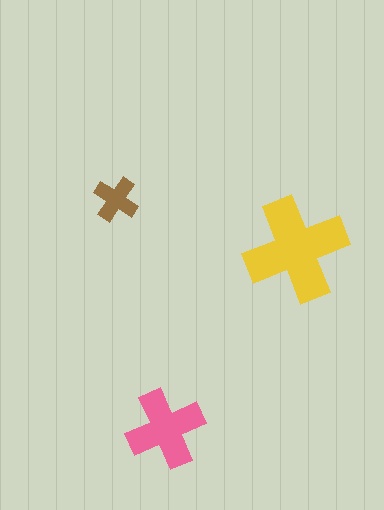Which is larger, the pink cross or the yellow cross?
The yellow one.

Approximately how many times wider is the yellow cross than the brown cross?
About 2.5 times wider.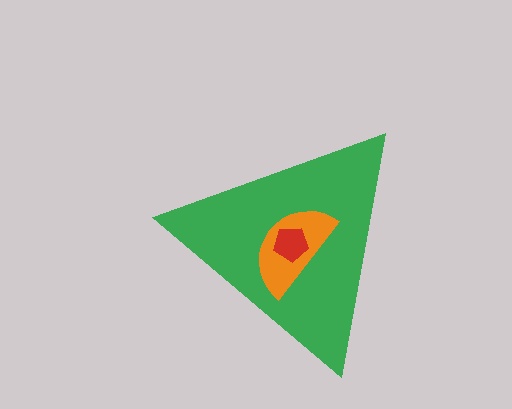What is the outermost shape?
The green triangle.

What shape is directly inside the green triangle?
The orange semicircle.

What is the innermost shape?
The red pentagon.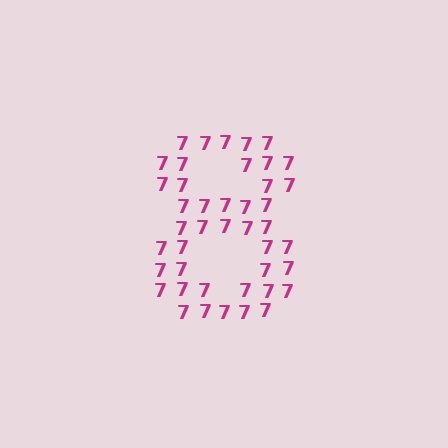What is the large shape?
The large shape is the digit 8.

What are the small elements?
The small elements are digit 7's.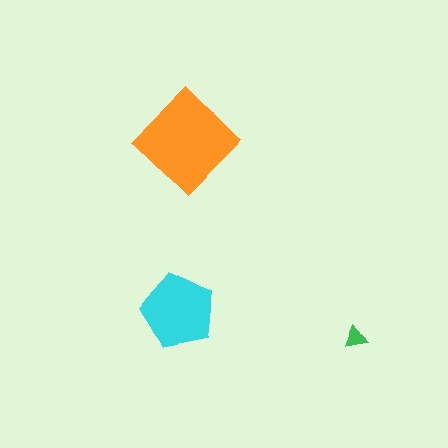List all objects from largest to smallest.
The orange diamond, the cyan pentagon, the green triangle.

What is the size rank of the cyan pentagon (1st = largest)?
2nd.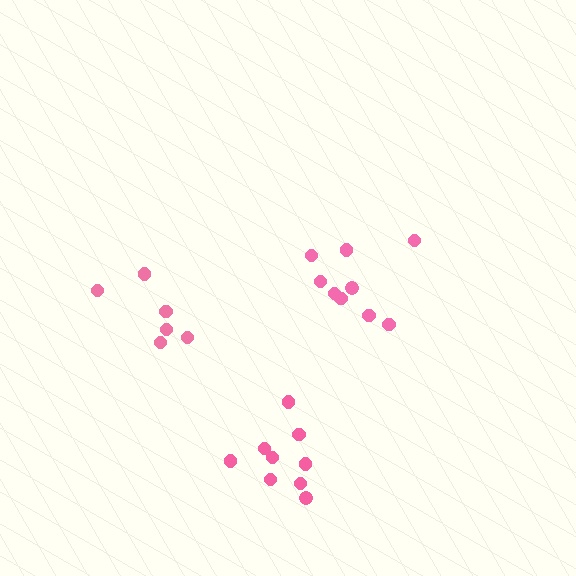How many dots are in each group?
Group 1: 9 dots, Group 2: 6 dots, Group 3: 9 dots (24 total).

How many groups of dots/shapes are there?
There are 3 groups.